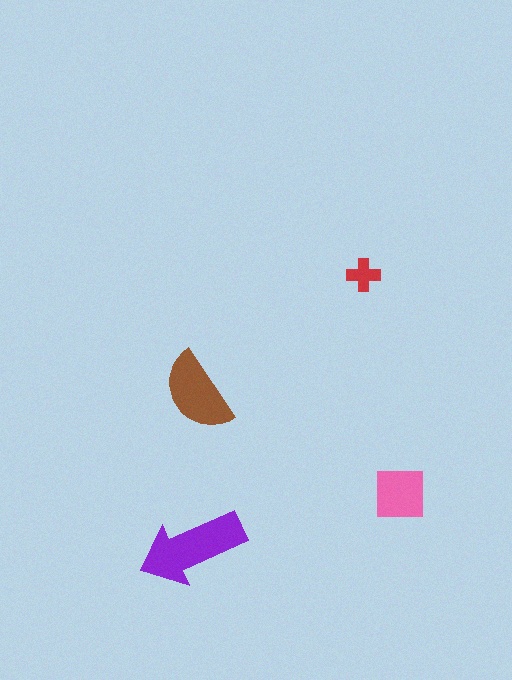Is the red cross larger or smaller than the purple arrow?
Smaller.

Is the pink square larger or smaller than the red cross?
Larger.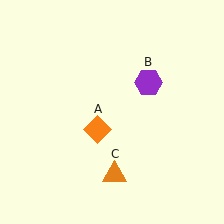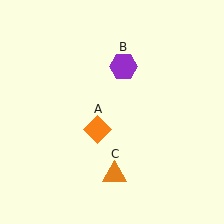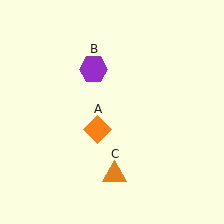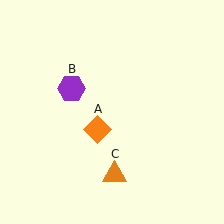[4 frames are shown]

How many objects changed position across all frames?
1 object changed position: purple hexagon (object B).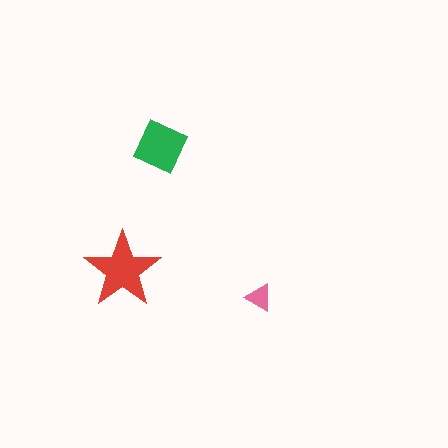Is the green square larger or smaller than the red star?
Smaller.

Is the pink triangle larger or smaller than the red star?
Smaller.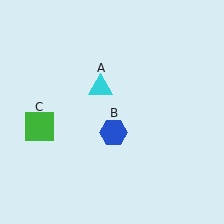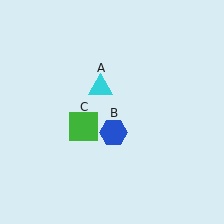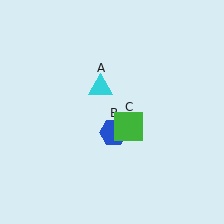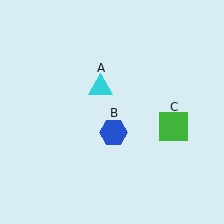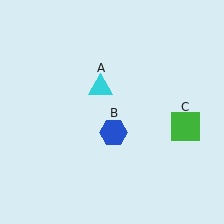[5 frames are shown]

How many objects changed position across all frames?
1 object changed position: green square (object C).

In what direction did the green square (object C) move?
The green square (object C) moved right.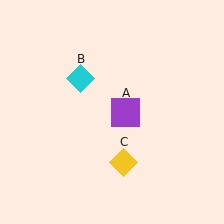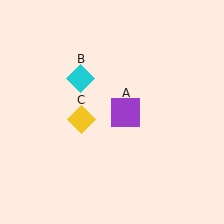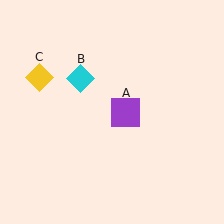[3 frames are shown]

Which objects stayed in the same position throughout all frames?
Purple square (object A) and cyan diamond (object B) remained stationary.